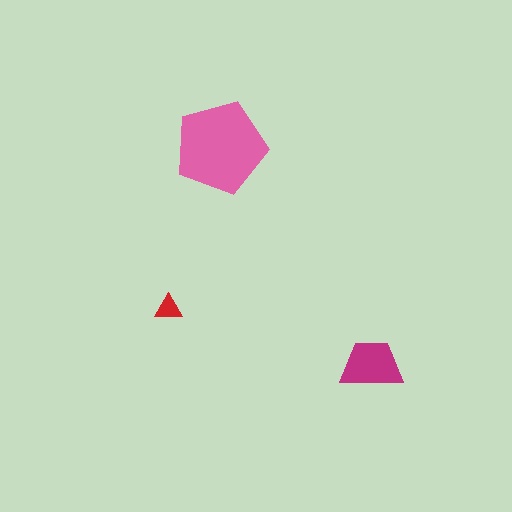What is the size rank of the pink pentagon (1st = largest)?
1st.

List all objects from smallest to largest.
The red triangle, the magenta trapezoid, the pink pentagon.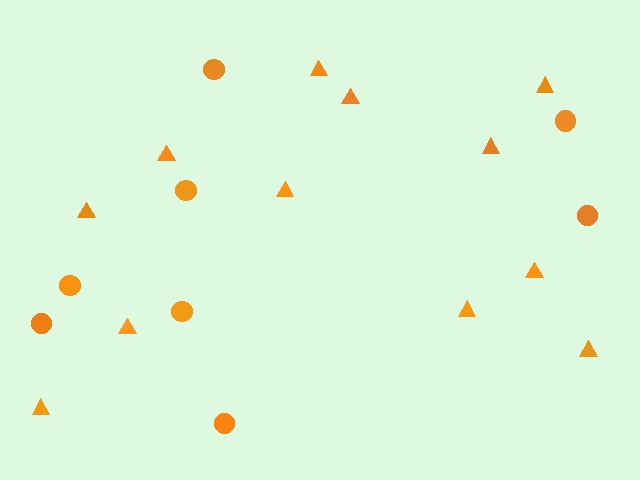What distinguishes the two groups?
There are 2 groups: one group of circles (8) and one group of triangles (12).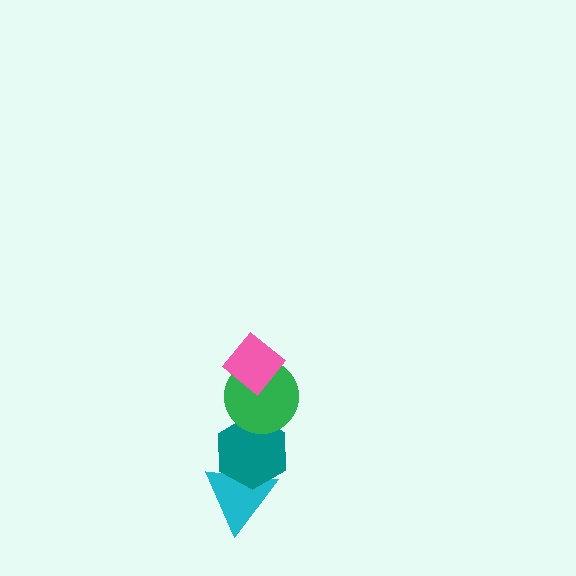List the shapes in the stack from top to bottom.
From top to bottom: the pink diamond, the green circle, the teal hexagon, the cyan triangle.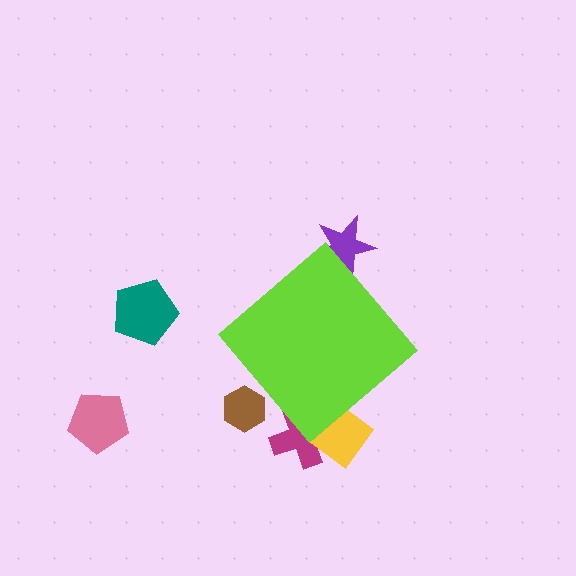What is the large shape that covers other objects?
A lime diamond.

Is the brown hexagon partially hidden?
Yes, the brown hexagon is partially hidden behind the lime diamond.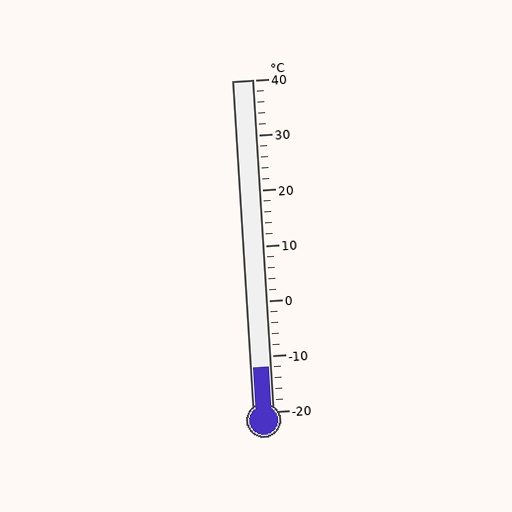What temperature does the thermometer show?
The thermometer shows approximately -12°C.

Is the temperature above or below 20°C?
The temperature is below 20°C.